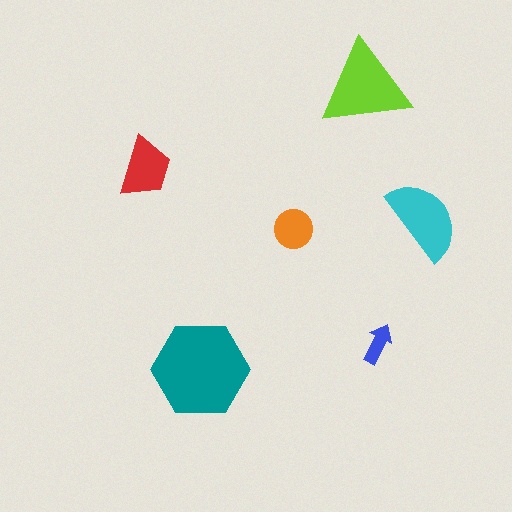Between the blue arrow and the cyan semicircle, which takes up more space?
The cyan semicircle.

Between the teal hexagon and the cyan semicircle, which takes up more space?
The teal hexagon.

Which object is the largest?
The teal hexagon.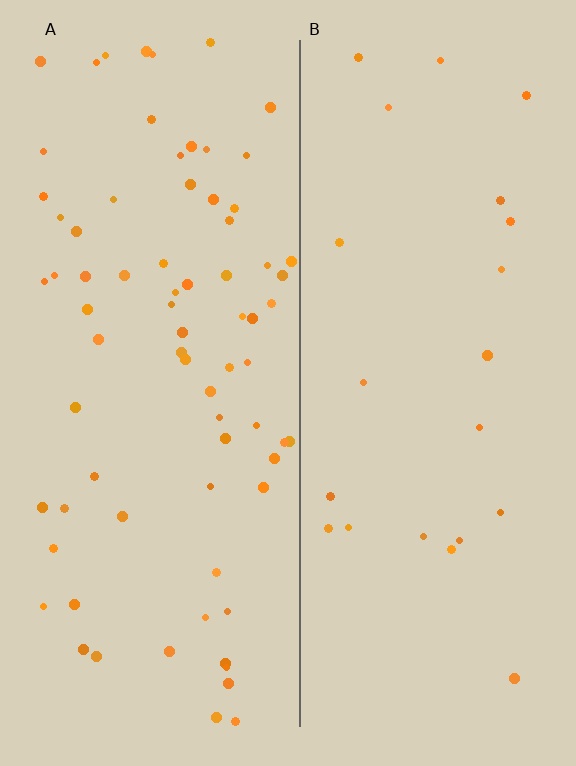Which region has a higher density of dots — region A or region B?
A (the left).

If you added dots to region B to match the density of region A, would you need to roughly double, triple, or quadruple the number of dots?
Approximately triple.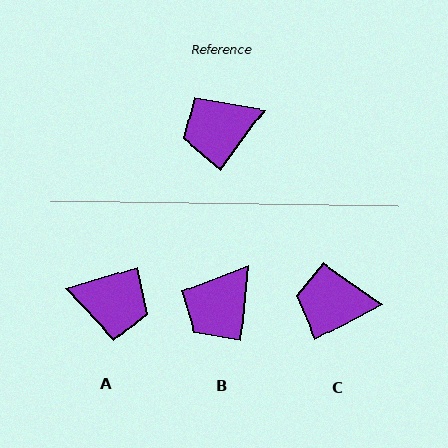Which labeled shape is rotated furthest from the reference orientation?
A, about 143 degrees away.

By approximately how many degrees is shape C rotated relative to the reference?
Approximately 26 degrees clockwise.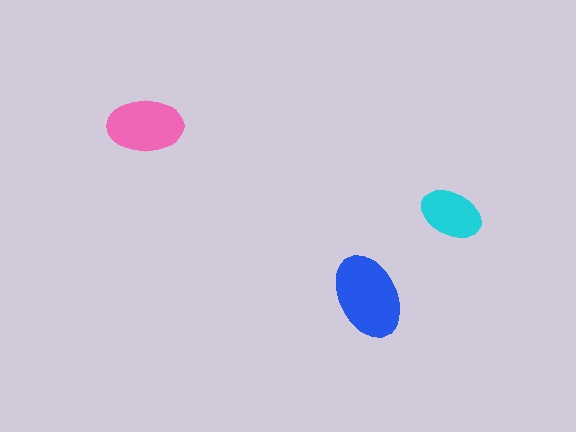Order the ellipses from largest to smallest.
the blue one, the pink one, the cyan one.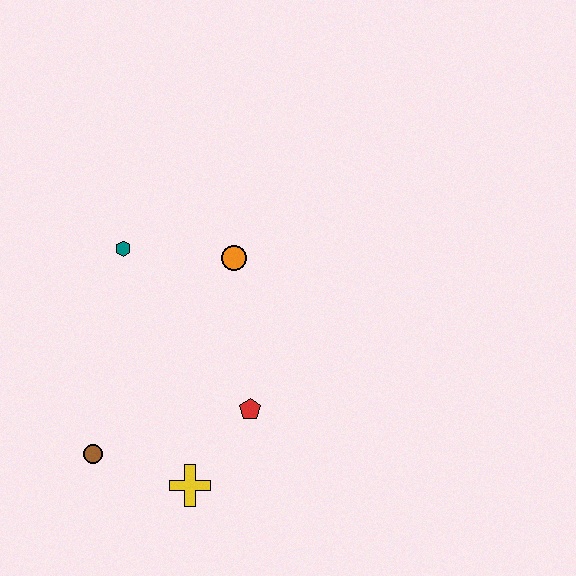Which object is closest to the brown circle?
The yellow cross is closest to the brown circle.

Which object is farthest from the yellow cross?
The teal hexagon is farthest from the yellow cross.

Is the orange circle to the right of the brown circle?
Yes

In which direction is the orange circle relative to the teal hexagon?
The orange circle is to the right of the teal hexagon.